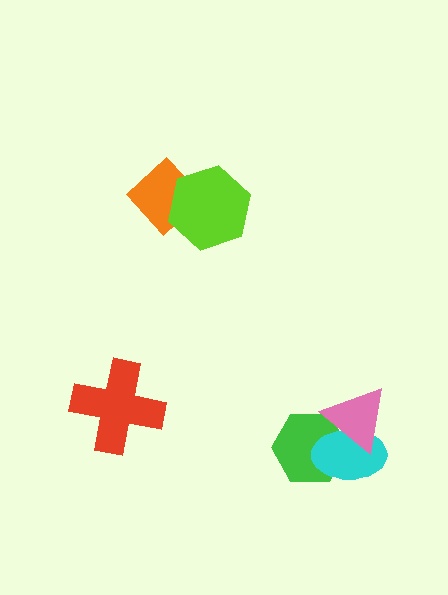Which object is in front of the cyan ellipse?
The pink triangle is in front of the cyan ellipse.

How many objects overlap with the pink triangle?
2 objects overlap with the pink triangle.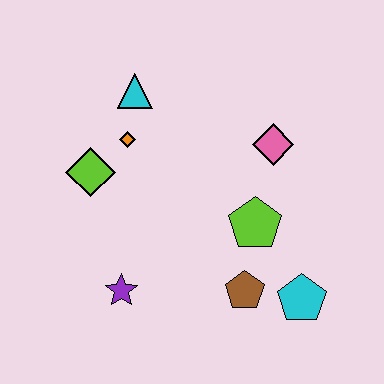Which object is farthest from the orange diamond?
The cyan pentagon is farthest from the orange diamond.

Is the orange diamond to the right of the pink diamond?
No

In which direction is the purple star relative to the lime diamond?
The purple star is below the lime diamond.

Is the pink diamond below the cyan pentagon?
No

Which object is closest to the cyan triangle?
The orange diamond is closest to the cyan triangle.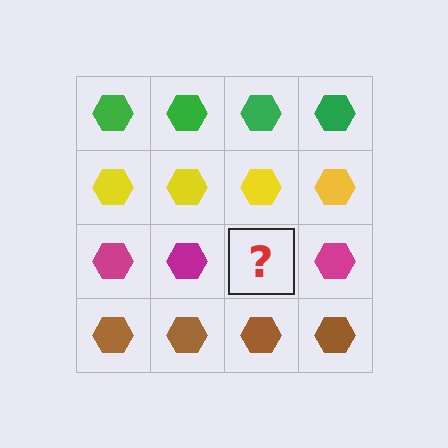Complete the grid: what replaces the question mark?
The question mark should be replaced with a magenta hexagon.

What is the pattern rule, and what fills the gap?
The rule is that each row has a consistent color. The gap should be filled with a magenta hexagon.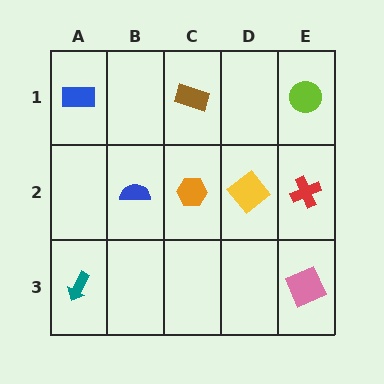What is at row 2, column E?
A red cross.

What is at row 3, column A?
A teal arrow.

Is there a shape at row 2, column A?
No, that cell is empty.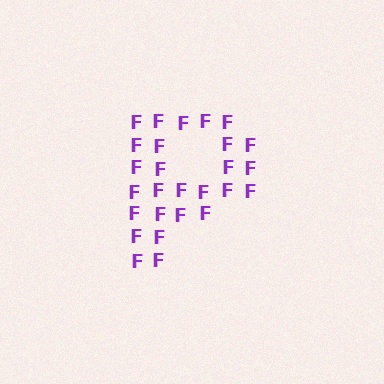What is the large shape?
The large shape is the letter P.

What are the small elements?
The small elements are letter F's.